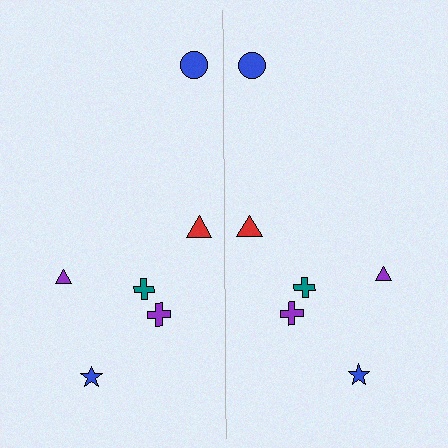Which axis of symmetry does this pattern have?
The pattern has a vertical axis of symmetry running through the center of the image.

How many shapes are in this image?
There are 12 shapes in this image.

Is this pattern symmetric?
Yes, this pattern has bilateral (reflection) symmetry.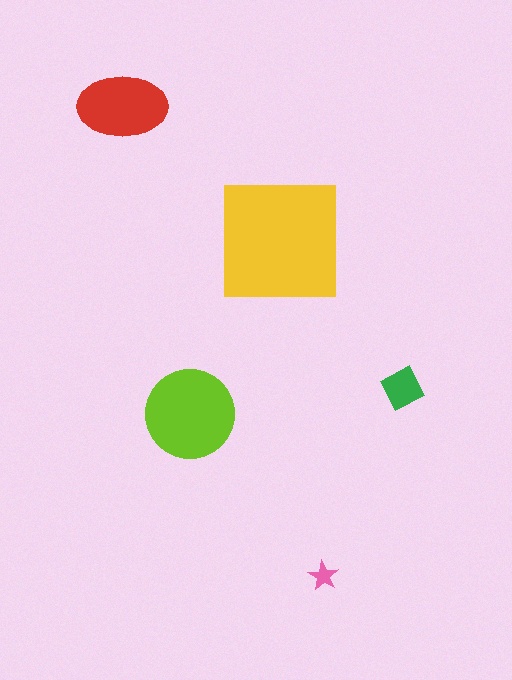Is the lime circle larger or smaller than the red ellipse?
Larger.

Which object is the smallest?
The pink star.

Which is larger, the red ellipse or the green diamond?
The red ellipse.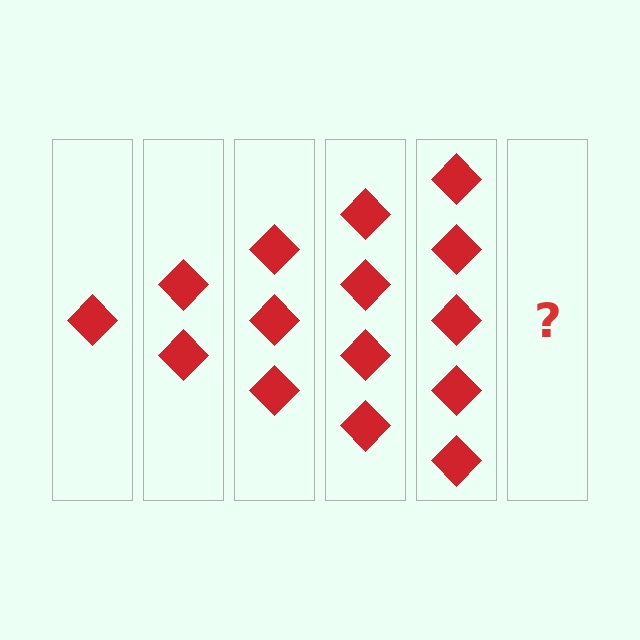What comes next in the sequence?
The next element should be 6 diamonds.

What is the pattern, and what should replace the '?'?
The pattern is that each step adds one more diamond. The '?' should be 6 diamonds.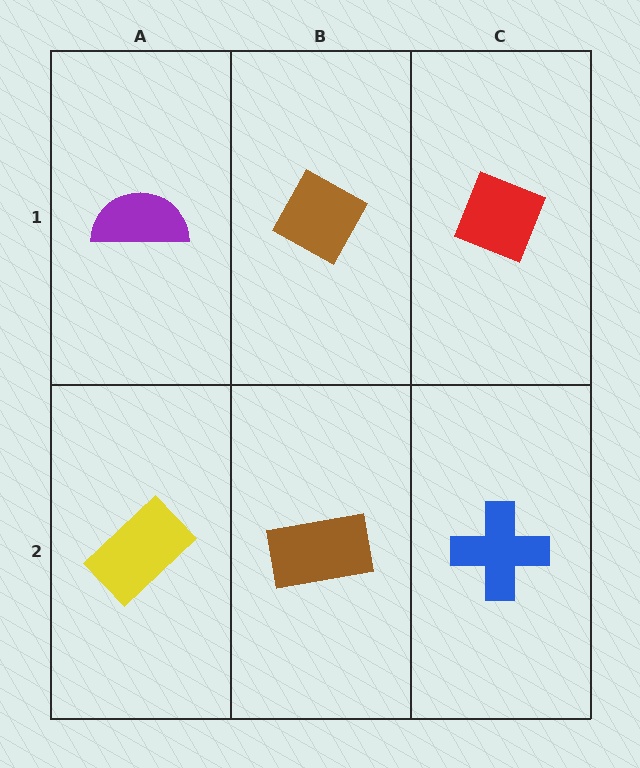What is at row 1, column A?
A purple semicircle.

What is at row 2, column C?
A blue cross.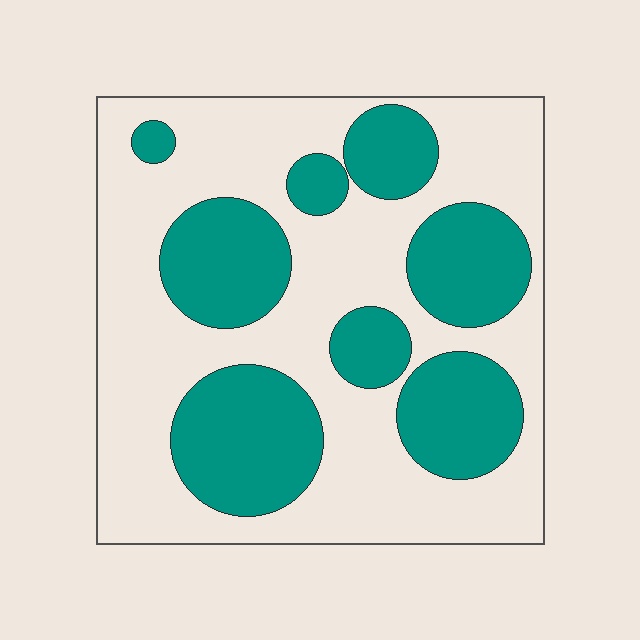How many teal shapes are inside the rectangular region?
8.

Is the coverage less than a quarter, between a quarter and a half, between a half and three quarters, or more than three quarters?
Between a quarter and a half.